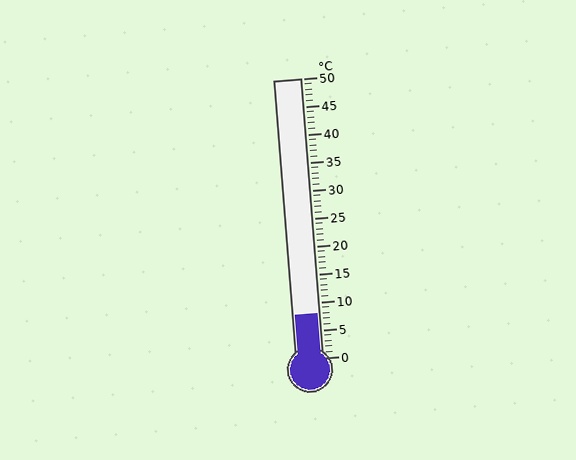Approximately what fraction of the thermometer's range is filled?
The thermometer is filled to approximately 15% of its range.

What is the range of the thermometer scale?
The thermometer scale ranges from 0°C to 50°C.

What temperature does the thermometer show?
The thermometer shows approximately 8°C.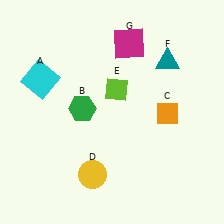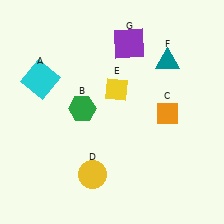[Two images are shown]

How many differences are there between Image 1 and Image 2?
There are 2 differences between the two images.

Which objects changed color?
E changed from lime to yellow. G changed from magenta to purple.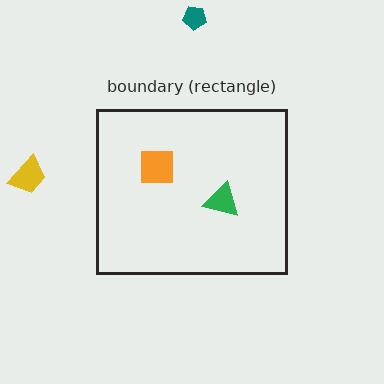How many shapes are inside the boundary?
2 inside, 2 outside.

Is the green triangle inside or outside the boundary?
Inside.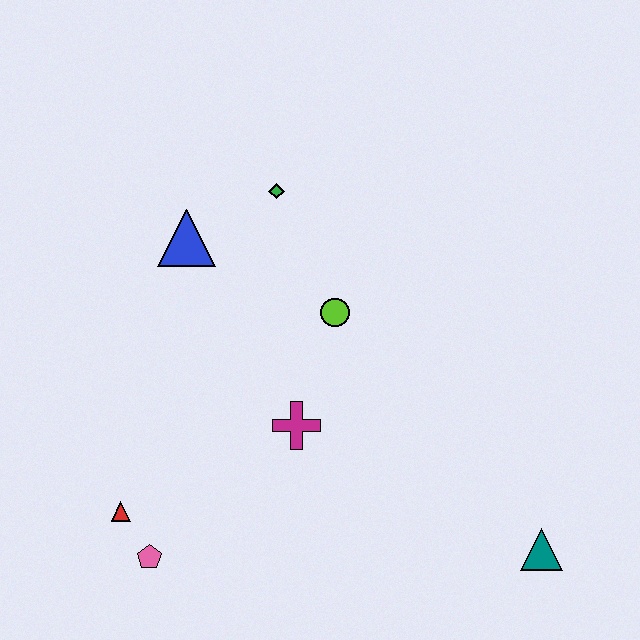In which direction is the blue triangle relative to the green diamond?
The blue triangle is to the left of the green diamond.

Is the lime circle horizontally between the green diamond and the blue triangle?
No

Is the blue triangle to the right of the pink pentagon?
Yes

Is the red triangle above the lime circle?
No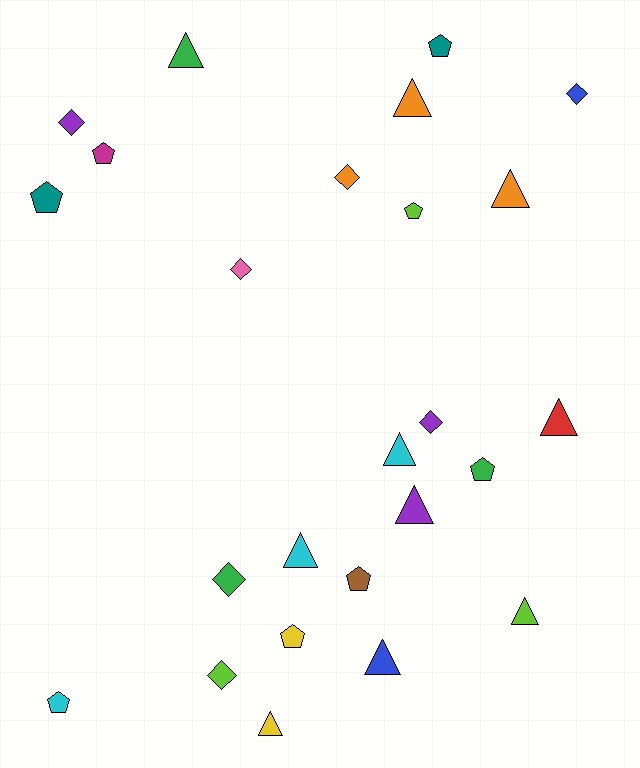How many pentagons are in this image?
There are 8 pentagons.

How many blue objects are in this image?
There are 2 blue objects.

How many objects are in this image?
There are 25 objects.